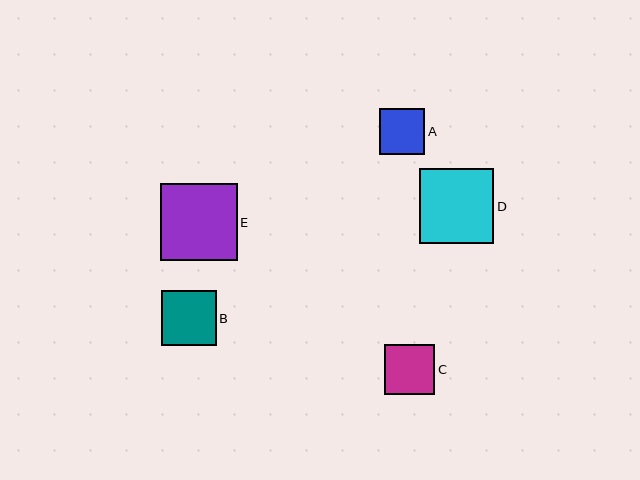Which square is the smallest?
Square A is the smallest with a size of approximately 46 pixels.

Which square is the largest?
Square E is the largest with a size of approximately 77 pixels.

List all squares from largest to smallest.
From largest to smallest: E, D, B, C, A.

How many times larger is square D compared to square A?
Square D is approximately 1.6 times the size of square A.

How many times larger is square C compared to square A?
Square C is approximately 1.1 times the size of square A.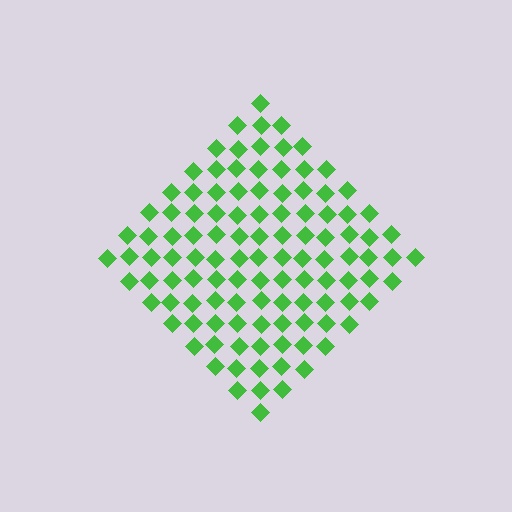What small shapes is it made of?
It is made of small diamonds.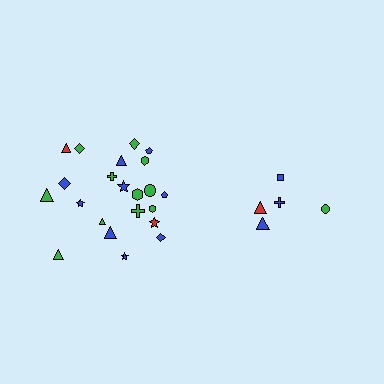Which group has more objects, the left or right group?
The left group.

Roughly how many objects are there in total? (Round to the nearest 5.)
Roughly 25 objects in total.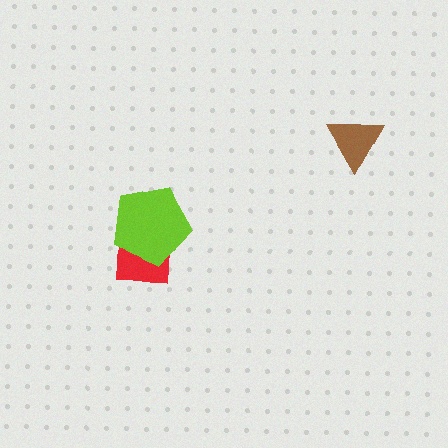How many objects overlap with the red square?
1 object overlaps with the red square.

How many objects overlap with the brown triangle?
0 objects overlap with the brown triangle.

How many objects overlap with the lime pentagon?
1 object overlaps with the lime pentagon.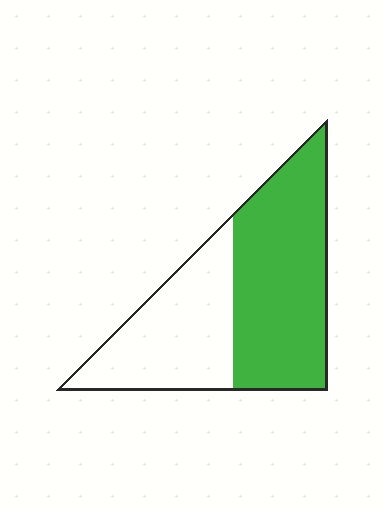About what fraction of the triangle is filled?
About three fifths (3/5).